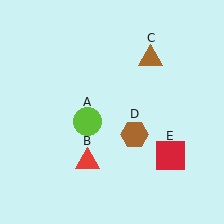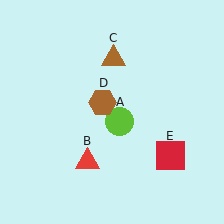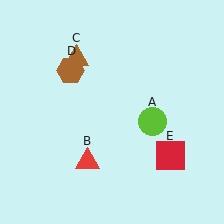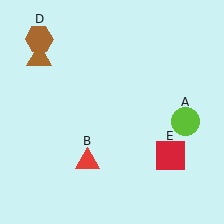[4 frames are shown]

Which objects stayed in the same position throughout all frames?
Red triangle (object B) and red square (object E) remained stationary.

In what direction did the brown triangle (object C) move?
The brown triangle (object C) moved left.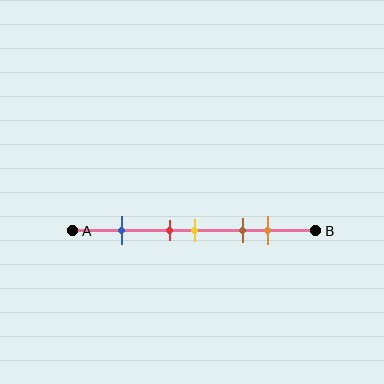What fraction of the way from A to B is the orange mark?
The orange mark is approximately 80% (0.8) of the way from A to B.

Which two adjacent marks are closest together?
The red and yellow marks are the closest adjacent pair.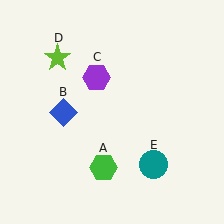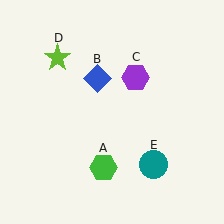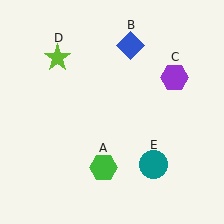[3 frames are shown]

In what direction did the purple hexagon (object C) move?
The purple hexagon (object C) moved right.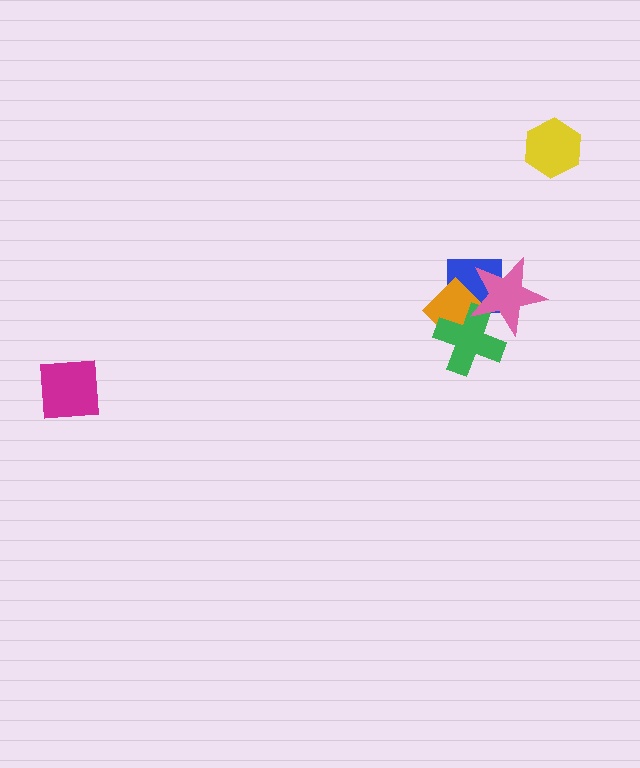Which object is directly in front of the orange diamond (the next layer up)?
The green cross is directly in front of the orange diamond.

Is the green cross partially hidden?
Yes, it is partially covered by another shape.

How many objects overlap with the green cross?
3 objects overlap with the green cross.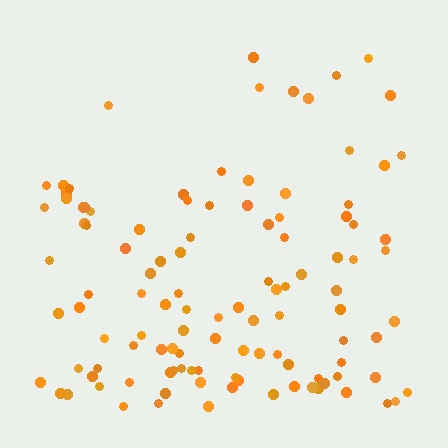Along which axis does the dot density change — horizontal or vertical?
Vertical.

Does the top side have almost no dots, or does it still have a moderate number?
Still a moderate number, just noticeably fewer than the bottom.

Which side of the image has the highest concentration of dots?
The bottom.